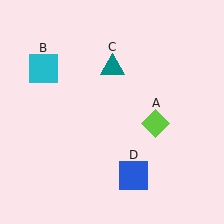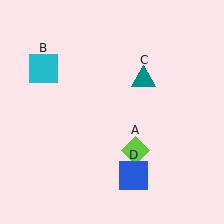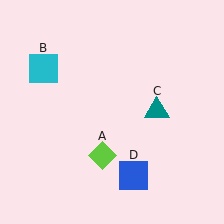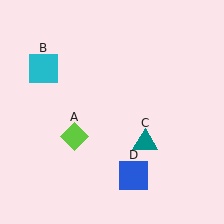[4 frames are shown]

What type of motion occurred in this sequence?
The lime diamond (object A), teal triangle (object C) rotated clockwise around the center of the scene.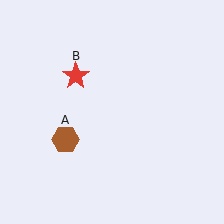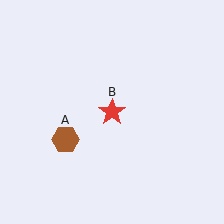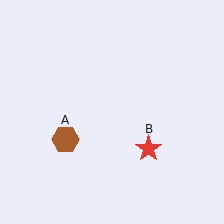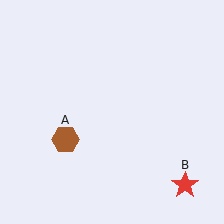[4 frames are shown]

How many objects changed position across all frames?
1 object changed position: red star (object B).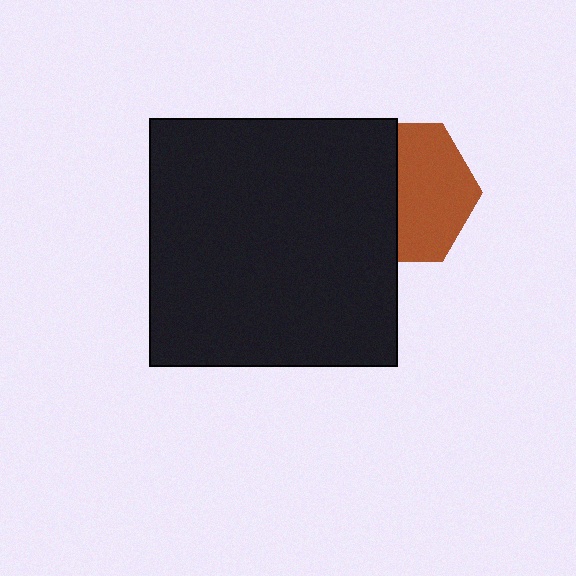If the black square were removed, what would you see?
You would see the complete brown hexagon.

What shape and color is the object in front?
The object in front is a black square.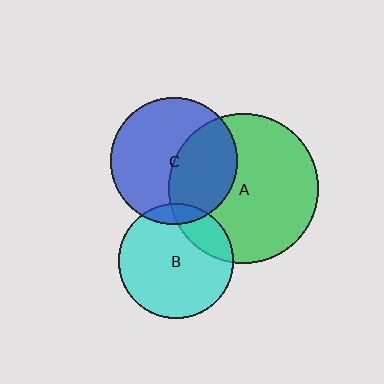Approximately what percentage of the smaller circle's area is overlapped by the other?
Approximately 20%.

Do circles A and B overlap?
Yes.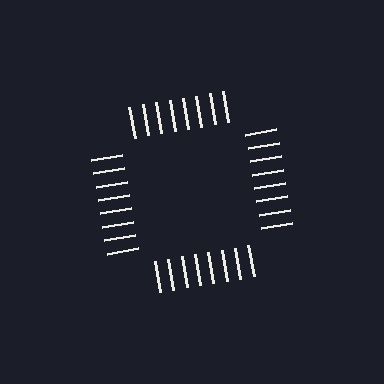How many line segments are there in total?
32 — 8 along each of the 4 edges.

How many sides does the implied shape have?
4 sides — the line-ends trace a square.